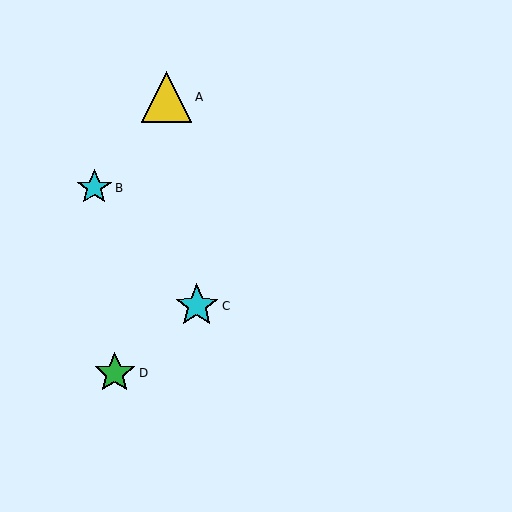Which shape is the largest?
The yellow triangle (labeled A) is the largest.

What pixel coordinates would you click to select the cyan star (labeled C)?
Click at (197, 306) to select the cyan star C.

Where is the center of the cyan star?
The center of the cyan star is at (197, 306).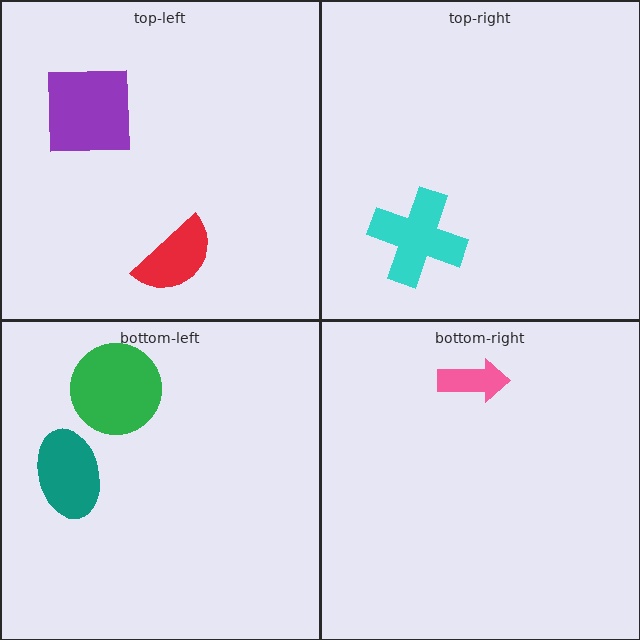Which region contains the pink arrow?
The bottom-right region.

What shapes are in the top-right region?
The cyan cross.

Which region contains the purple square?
The top-left region.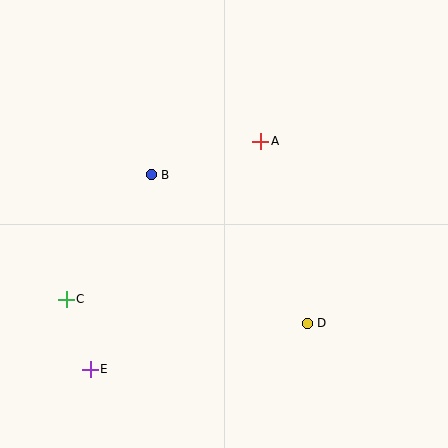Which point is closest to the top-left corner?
Point B is closest to the top-left corner.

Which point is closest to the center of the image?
Point B at (151, 175) is closest to the center.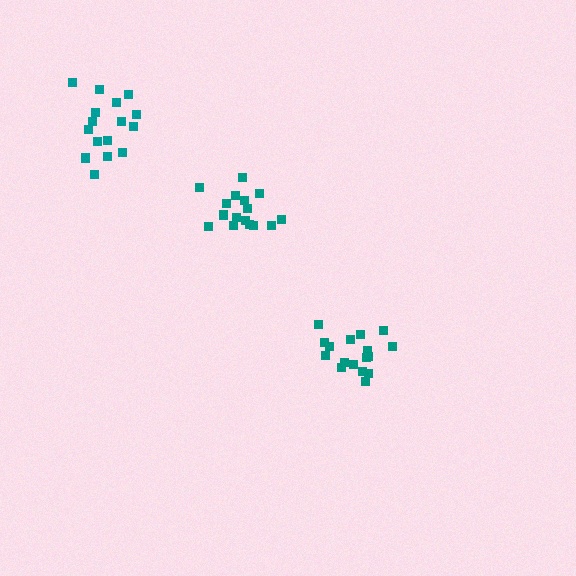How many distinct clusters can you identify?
There are 3 distinct clusters.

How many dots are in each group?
Group 1: 16 dots, Group 2: 16 dots, Group 3: 17 dots (49 total).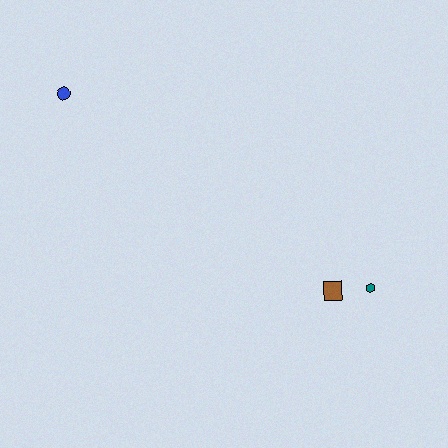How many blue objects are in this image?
There is 1 blue object.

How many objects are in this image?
There are 3 objects.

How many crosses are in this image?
There are no crosses.